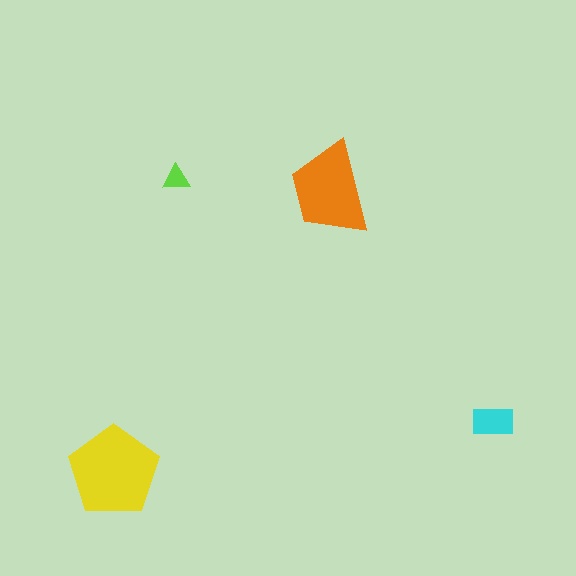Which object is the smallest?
The lime triangle.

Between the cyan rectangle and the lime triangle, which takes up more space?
The cyan rectangle.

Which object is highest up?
The lime triangle is topmost.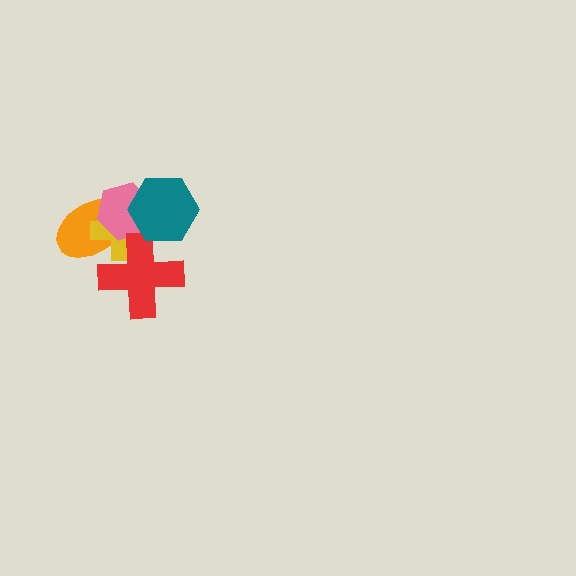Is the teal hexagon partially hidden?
No, no other shape covers it.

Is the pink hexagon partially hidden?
Yes, it is partially covered by another shape.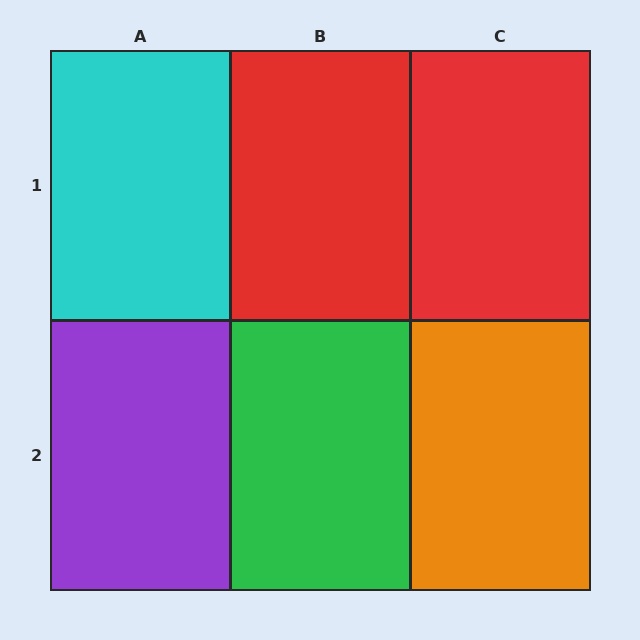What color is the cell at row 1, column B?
Red.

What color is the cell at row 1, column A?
Cyan.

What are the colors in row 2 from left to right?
Purple, green, orange.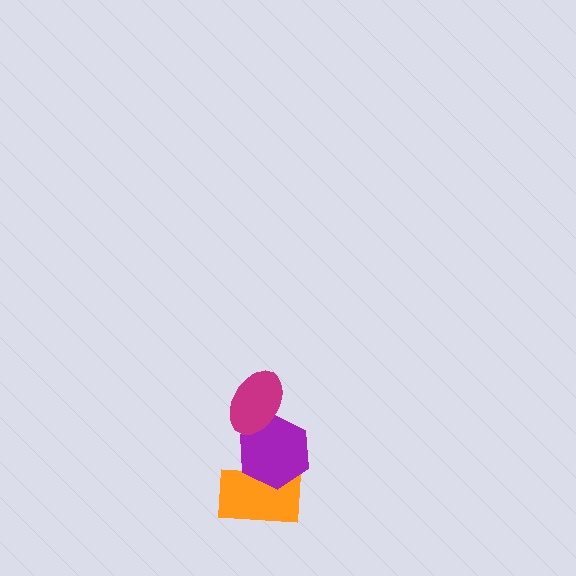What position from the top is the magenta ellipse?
The magenta ellipse is 1st from the top.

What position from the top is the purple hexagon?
The purple hexagon is 2nd from the top.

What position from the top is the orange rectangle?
The orange rectangle is 3rd from the top.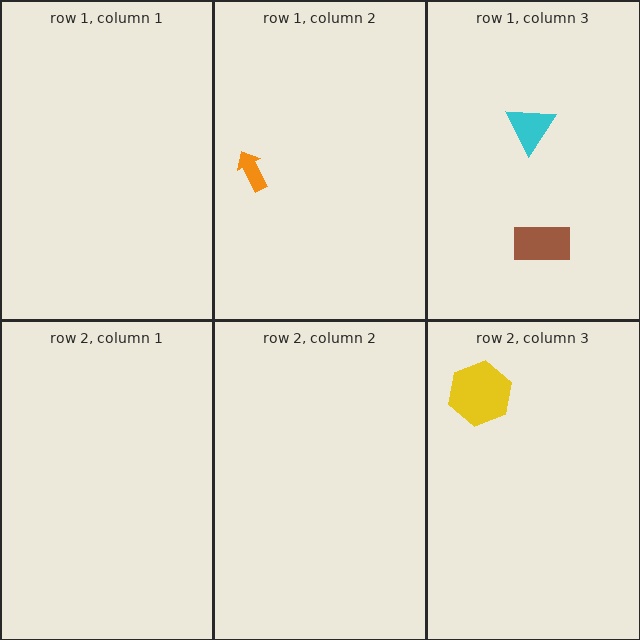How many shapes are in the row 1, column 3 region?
2.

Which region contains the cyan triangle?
The row 1, column 3 region.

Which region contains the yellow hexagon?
The row 2, column 3 region.